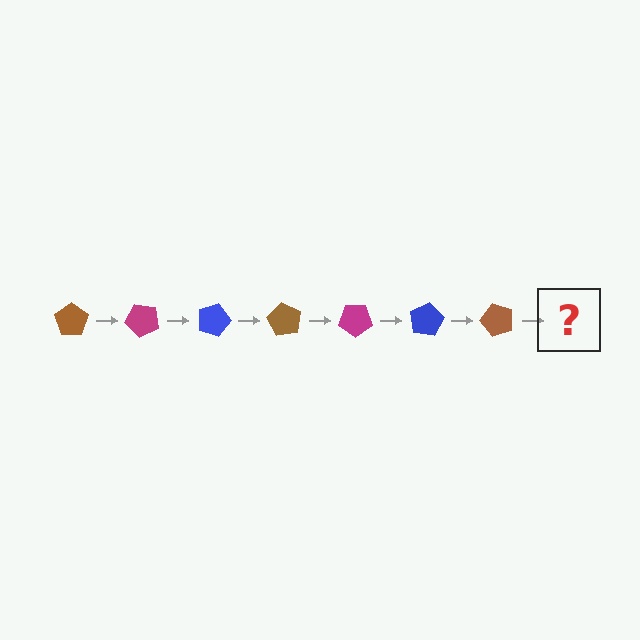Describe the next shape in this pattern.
It should be a magenta pentagon, rotated 315 degrees from the start.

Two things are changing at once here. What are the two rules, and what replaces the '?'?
The two rules are that it rotates 45 degrees each step and the color cycles through brown, magenta, and blue. The '?' should be a magenta pentagon, rotated 315 degrees from the start.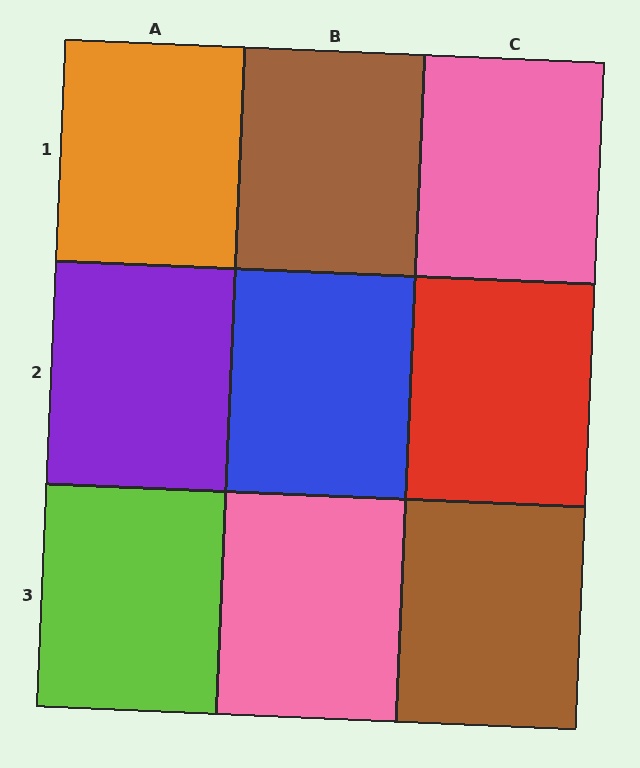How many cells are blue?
1 cell is blue.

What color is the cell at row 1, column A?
Orange.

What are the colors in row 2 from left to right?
Purple, blue, red.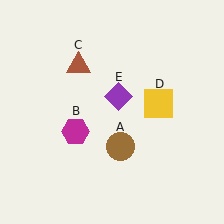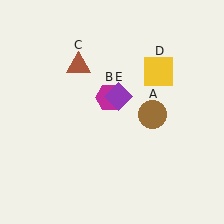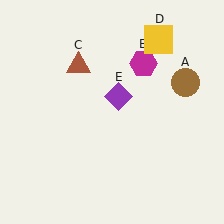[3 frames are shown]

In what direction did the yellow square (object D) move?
The yellow square (object D) moved up.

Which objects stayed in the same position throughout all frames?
Brown triangle (object C) and purple diamond (object E) remained stationary.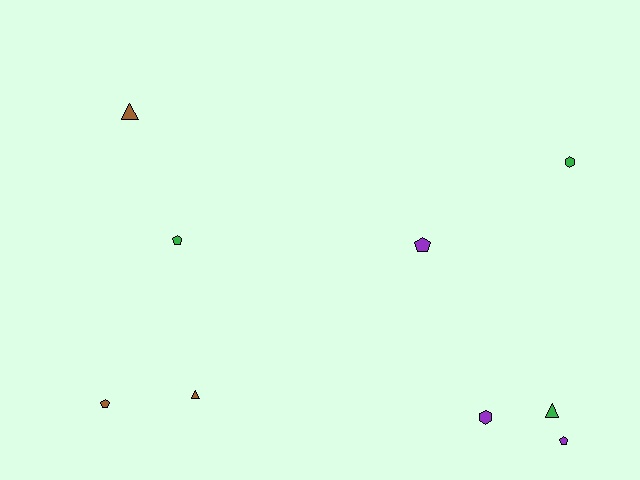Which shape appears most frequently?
Pentagon, with 4 objects.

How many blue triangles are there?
There are no blue triangles.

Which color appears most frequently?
Green, with 3 objects.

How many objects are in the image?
There are 9 objects.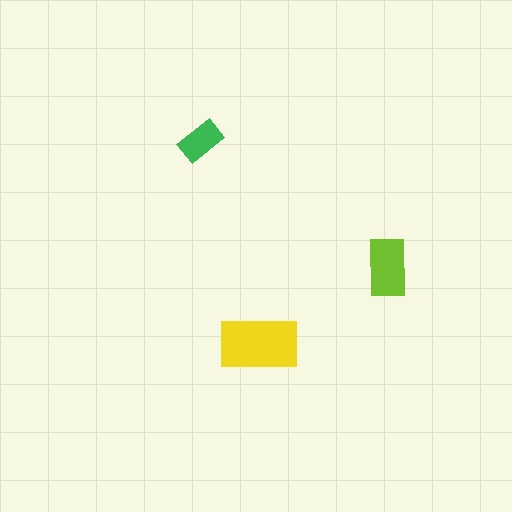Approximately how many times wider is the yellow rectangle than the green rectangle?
About 2 times wider.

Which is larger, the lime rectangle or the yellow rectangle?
The yellow one.